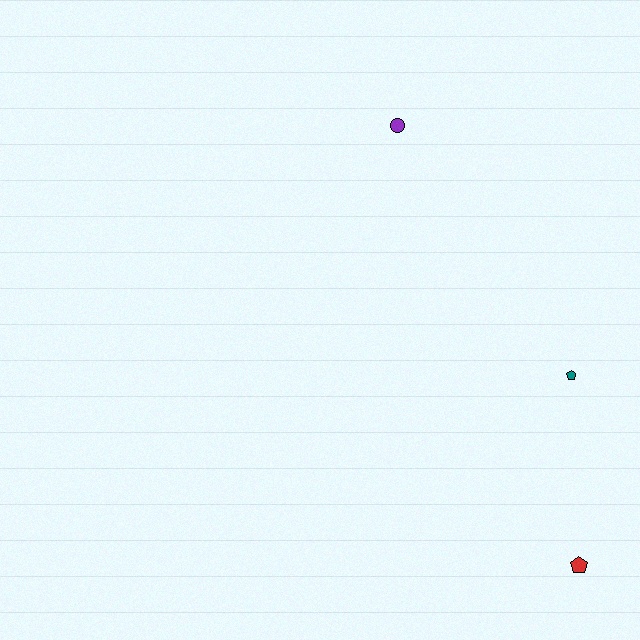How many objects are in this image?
There are 3 objects.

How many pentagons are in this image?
There are 2 pentagons.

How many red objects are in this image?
There is 1 red object.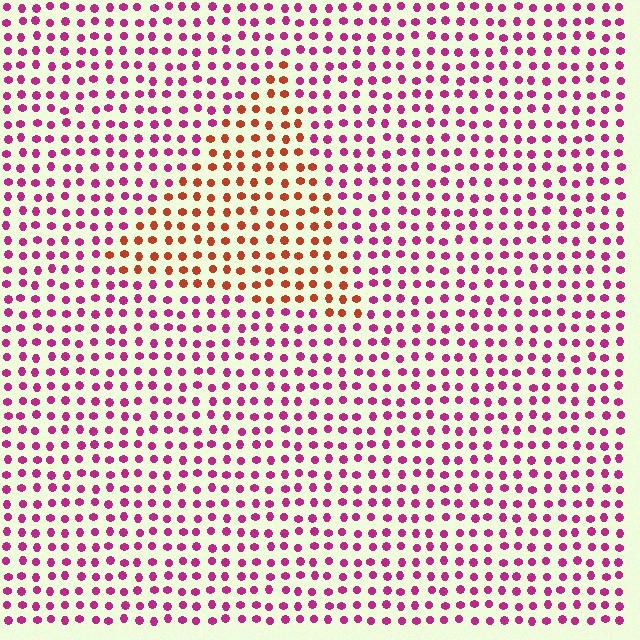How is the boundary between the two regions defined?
The boundary is defined purely by a slight shift in hue (about 48 degrees). Spacing, size, and orientation are identical on both sides.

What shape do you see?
I see a triangle.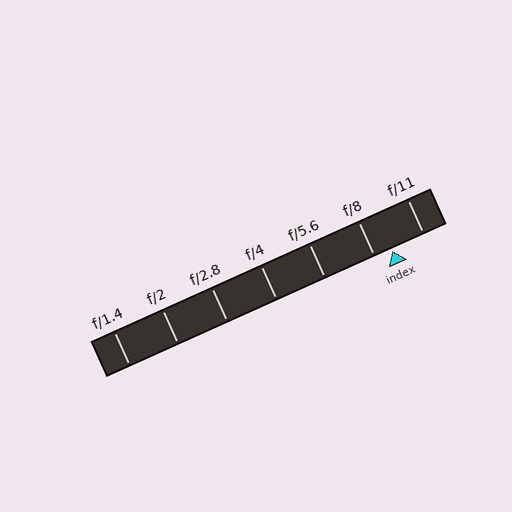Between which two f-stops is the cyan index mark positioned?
The index mark is between f/8 and f/11.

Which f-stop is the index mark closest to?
The index mark is closest to f/8.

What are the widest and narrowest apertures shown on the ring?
The widest aperture shown is f/1.4 and the narrowest is f/11.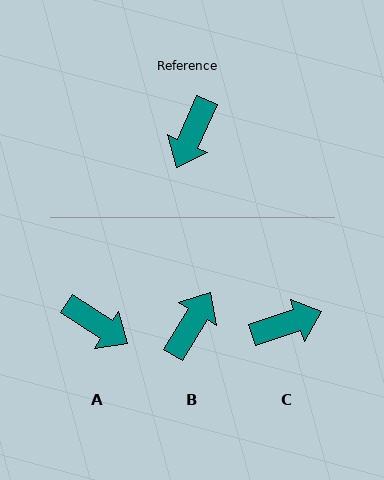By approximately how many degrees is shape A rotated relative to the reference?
Approximately 81 degrees counter-clockwise.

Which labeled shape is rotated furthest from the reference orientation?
B, about 173 degrees away.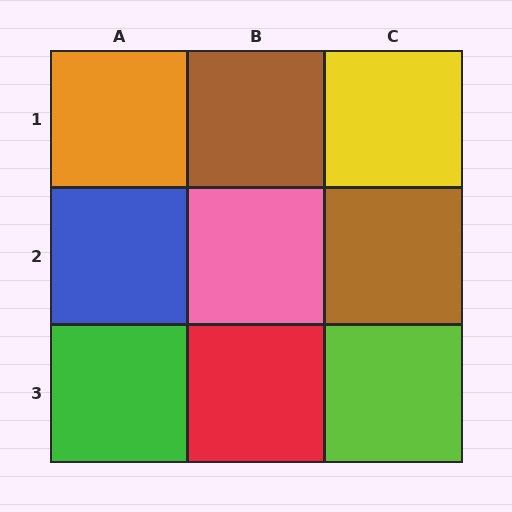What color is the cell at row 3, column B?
Red.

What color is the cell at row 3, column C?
Lime.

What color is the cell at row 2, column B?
Pink.